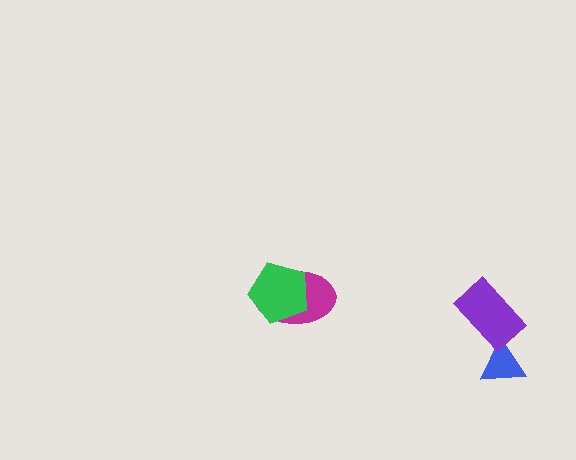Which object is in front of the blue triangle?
The purple rectangle is in front of the blue triangle.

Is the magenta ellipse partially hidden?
Yes, it is partially covered by another shape.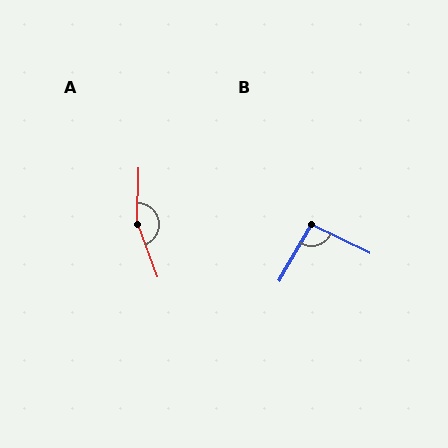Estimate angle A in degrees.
Approximately 159 degrees.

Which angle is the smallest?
B, at approximately 94 degrees.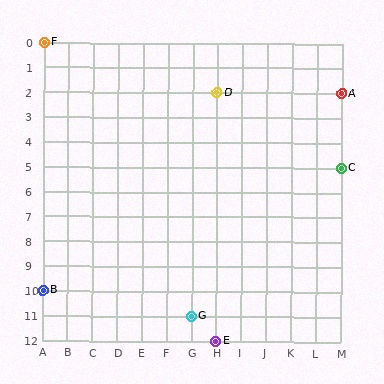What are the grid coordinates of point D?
Point D is at grid coordinates (H, 2).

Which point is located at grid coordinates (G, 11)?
Point G is at (G, 11).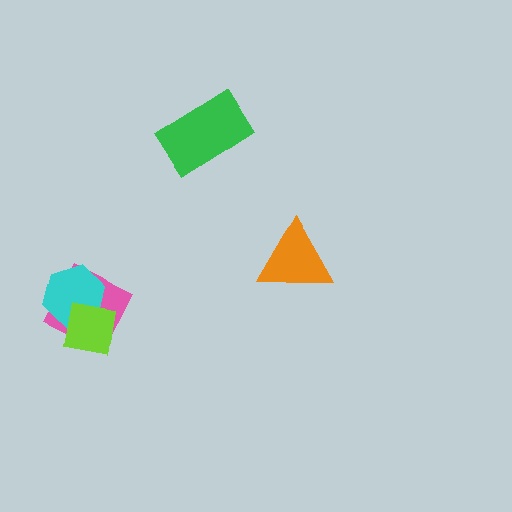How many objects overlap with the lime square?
2 objects overlap with the lime square.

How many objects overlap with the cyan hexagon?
2 objects overlap with the cyan hexagon.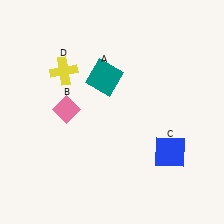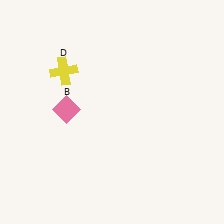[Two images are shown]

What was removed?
The blue square (C), the teal square (A) were removed in Image 2.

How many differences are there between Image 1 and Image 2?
There are 2 differences between the two images.